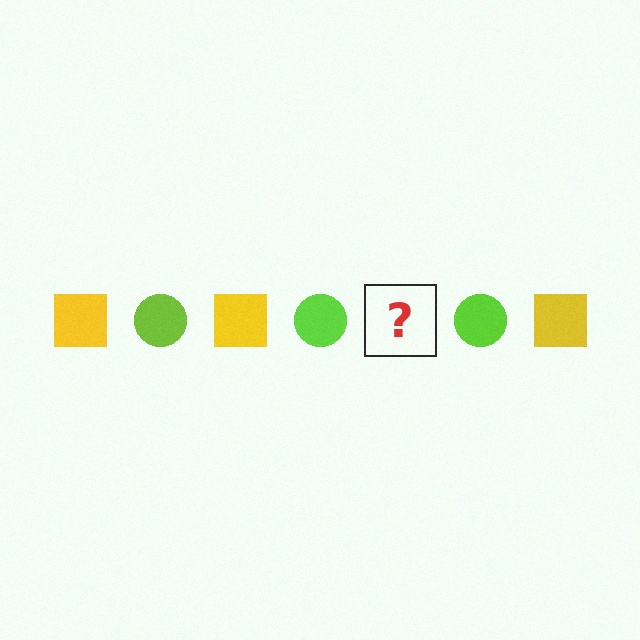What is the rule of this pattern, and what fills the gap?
The rule is that the pattern alternates between yellow square and lime circle. The gap should be filled with a yellow square.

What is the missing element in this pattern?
The missing element is a yellow square.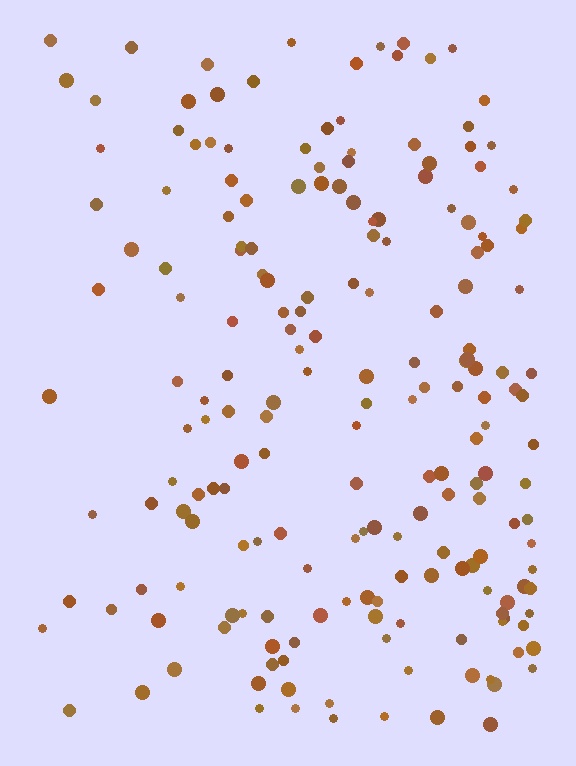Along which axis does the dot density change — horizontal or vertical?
Horizontal.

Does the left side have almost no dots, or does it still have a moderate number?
Still a moderate number, just noticeably fewer than the right.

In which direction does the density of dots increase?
From left to right, with the right side densest.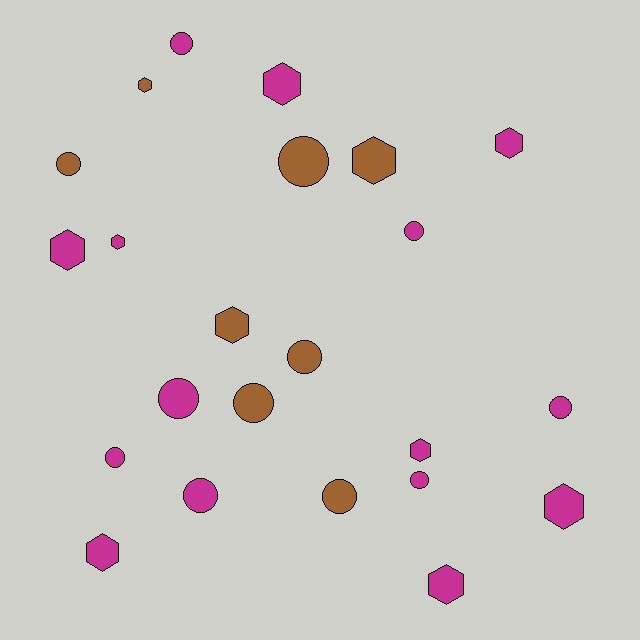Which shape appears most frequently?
Circle, with 12 objects.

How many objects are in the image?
There are 23 objects.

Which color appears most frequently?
Magenta, with 15 objects.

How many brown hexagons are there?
There are 3 brown hexagons.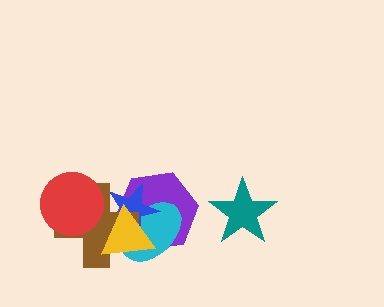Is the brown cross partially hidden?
Yes, it is partially covered by another shape.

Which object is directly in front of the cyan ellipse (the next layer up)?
The blue star is directly in front of the cyan ellipse.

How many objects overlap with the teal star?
0 objects overlap with the teal star.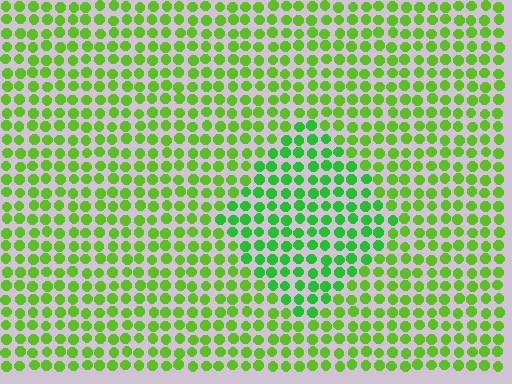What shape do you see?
I see a diamond.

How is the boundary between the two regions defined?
The boundary is defined purely by a slight shift in hue (about 26 degrees). Spacing, size, and orientation are identical on both sides.